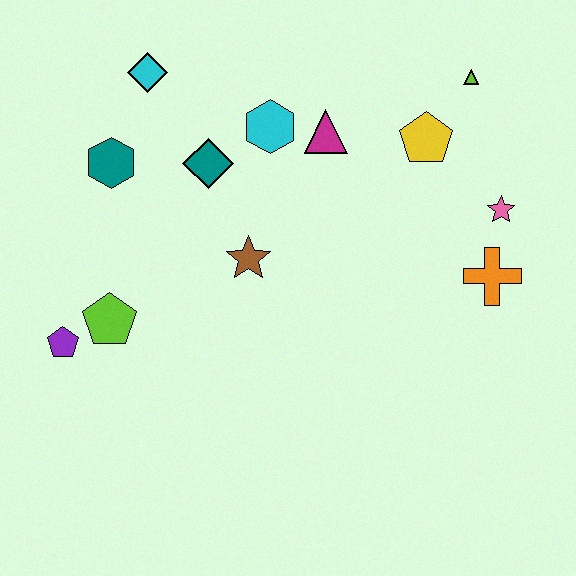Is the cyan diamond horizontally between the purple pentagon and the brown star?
Yes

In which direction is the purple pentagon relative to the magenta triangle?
The purple pentagon is to the left of the magenta triangle.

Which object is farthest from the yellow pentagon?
The purple pentagon is farthest from the yellow pentagon.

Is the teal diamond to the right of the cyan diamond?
Yes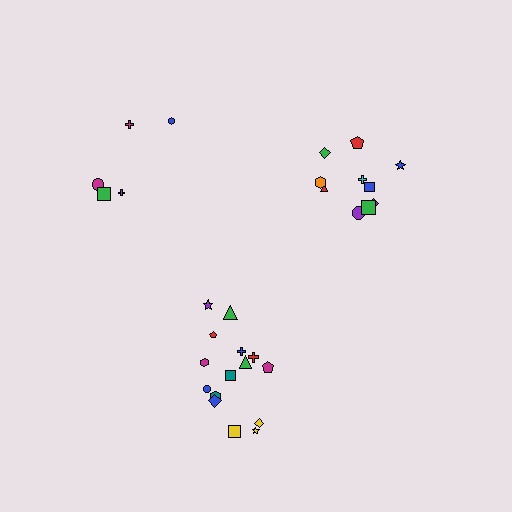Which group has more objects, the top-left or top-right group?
The top-right group.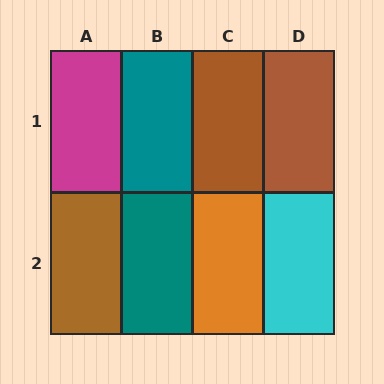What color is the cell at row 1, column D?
Brown.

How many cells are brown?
3 cells are brown.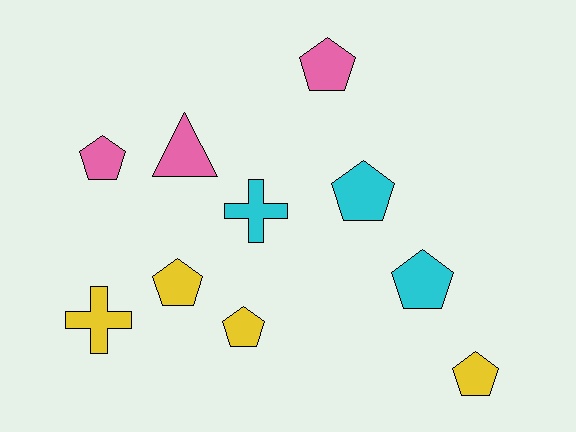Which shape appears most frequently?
Pentagon, with 7 objects.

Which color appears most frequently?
Yellow, with 4 objects.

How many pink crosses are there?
There are no pink crosses.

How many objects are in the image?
There are 10 objects.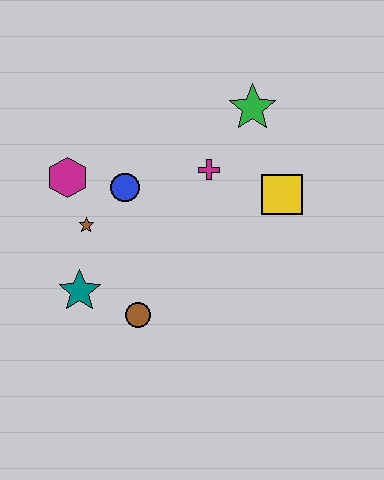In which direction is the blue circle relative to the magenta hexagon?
The blue circle is to the right of the magenta hexagon.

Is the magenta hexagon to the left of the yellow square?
Yes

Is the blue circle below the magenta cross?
Yes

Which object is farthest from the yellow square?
The teal star is farthest from the yellow square.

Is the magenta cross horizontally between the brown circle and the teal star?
No